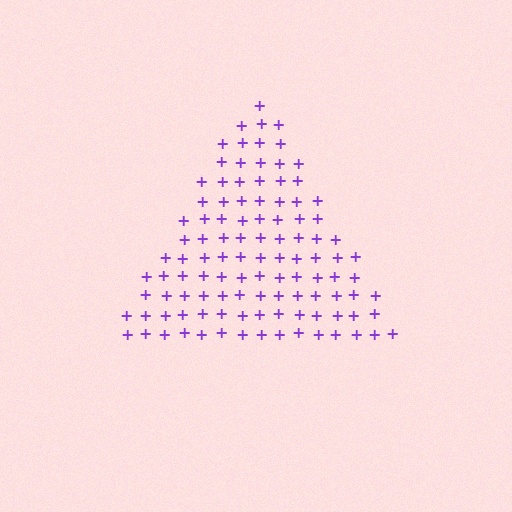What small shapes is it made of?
It is made of small plus signs.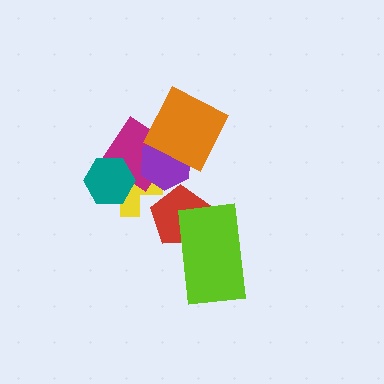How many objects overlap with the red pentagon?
1 object overlaps with the red pentagon.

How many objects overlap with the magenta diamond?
4 objects overlap with the magenta diamond.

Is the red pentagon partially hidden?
Yes, it is partially covered by another shape.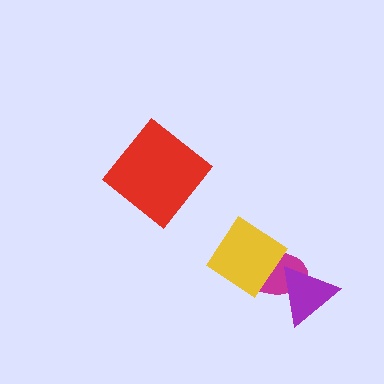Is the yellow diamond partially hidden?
No, no other shape covers it.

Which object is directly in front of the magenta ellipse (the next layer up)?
The purple triangle is directly in front of the magenta ellipse.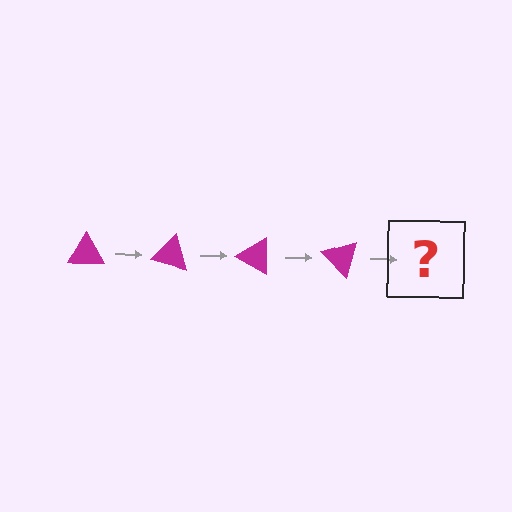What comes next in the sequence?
The next element should be a magenta triangle rotated 60 degrees.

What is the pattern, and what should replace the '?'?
The pattern is that the triangle rotates 15 degrees each step. The '?' should be a magenta triangle rotated 60 degrees.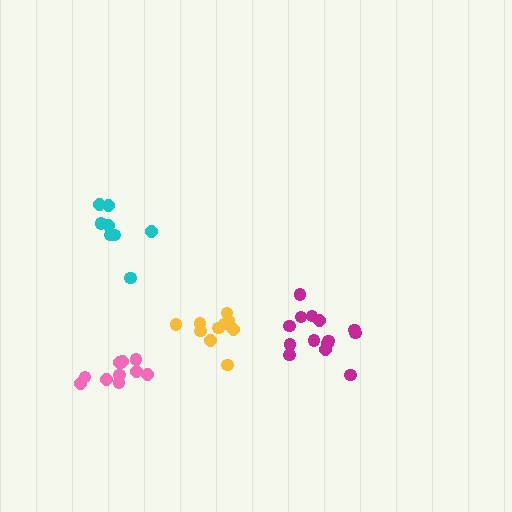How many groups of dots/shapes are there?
There are 4 groups.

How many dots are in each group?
Group 1: 14 dots, Group 2: 10 dots, Group 3: 11 dots, Group 4: 8 dots (43 total).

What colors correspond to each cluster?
The clusters are colored: magenta, yellow, pink, cyan.